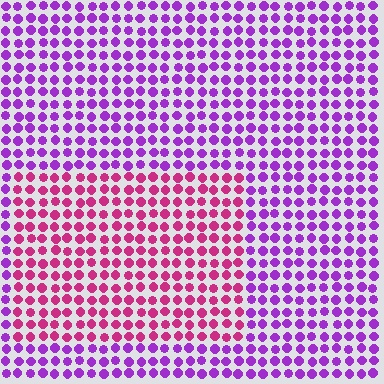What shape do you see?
I see a rectangle.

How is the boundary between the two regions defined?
The boundary is defined purely by a slight shift in hue (about 44 degrees). Spacing, size, and orientation are identical on both sides.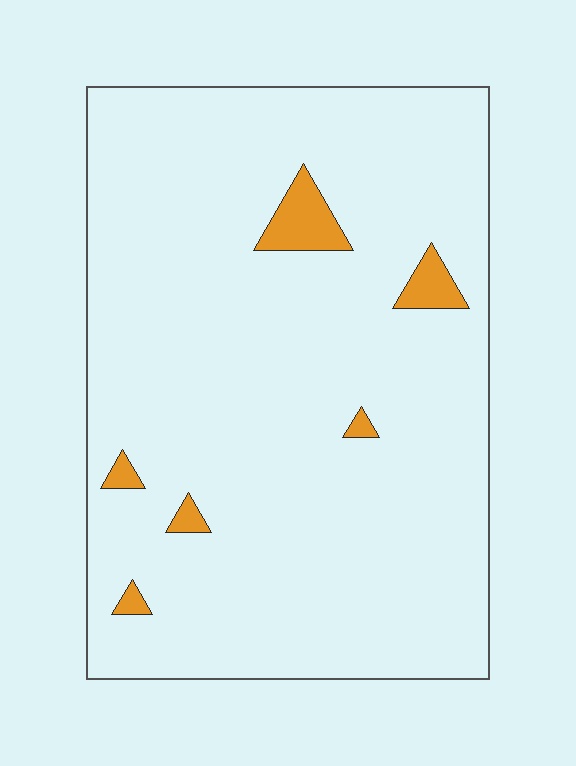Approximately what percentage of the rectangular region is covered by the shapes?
Approximately 5%.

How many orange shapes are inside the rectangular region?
6.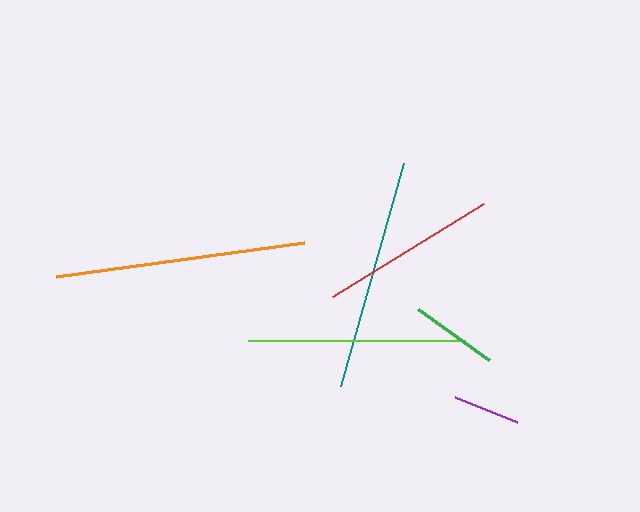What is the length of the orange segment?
The orange segment is approximately 251 pixels long.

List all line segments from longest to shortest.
From longest to shortest: orange, teal, lime, red, green, purple.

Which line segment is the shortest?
The purple line is the shortest at approximately 66 pixels.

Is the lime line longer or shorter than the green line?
The lime line is longer than the green line.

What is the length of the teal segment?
The teal segment is approximately 232 pixels long.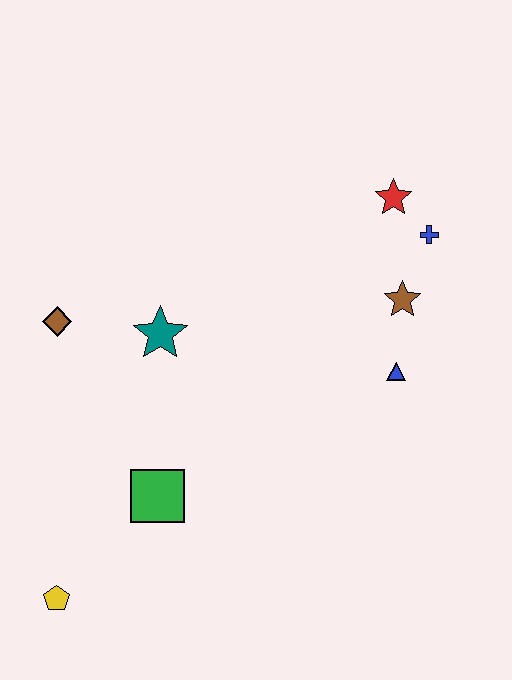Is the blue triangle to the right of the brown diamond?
Yes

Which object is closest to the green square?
The yellow pentagon is closest to the green square.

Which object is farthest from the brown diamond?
The blue cross is farthest from the brown diamond.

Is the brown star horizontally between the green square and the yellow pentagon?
No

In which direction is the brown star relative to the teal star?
The brown star is to the right of the teal star.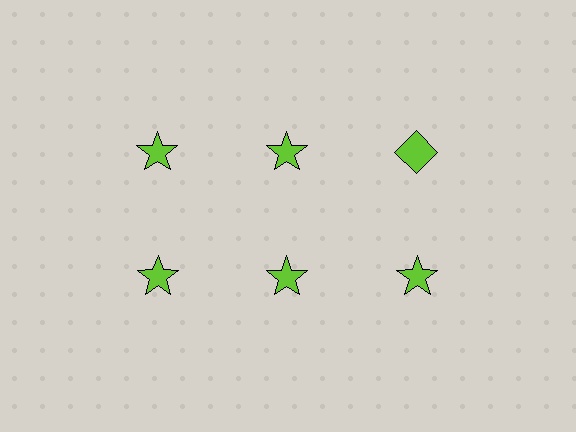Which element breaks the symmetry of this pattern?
The lime diamond in the top row, center column breaks the symmetry. All other shapes are lime stars.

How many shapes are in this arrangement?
There are 6 shapes arranged in a grid pattern.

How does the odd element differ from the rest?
It has a different shape: diamond instead of star.